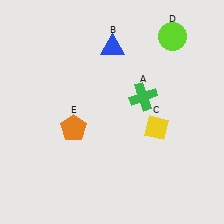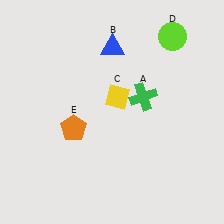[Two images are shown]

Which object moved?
The yellow diamond (C) moved left.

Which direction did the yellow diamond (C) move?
The yellow diamond (C) moved left.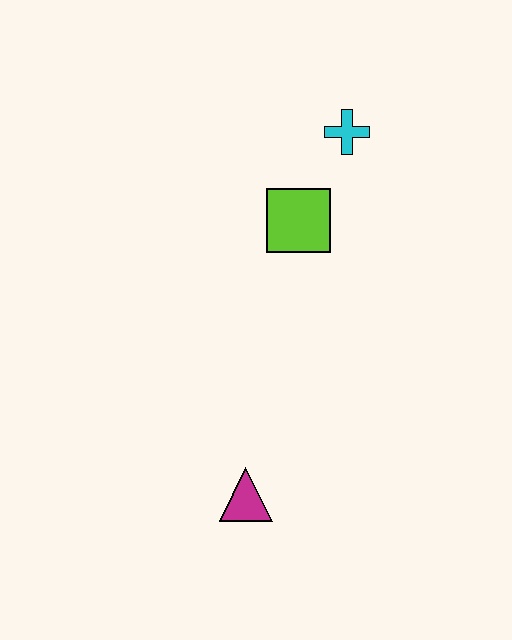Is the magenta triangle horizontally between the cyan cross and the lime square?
No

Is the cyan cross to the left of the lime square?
No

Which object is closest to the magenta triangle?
The lime square is closest to the magenta triangle.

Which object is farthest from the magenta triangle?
The cyan cross is farthest from the magenta triangle.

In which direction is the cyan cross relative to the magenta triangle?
The cyan cross is above the magenta triangle.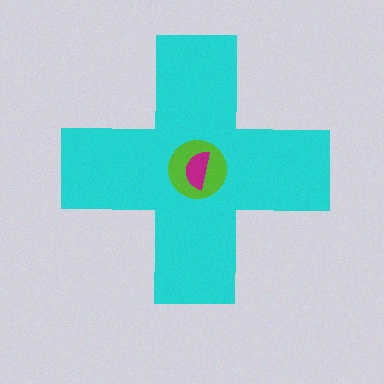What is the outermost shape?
The cyan cross.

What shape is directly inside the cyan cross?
The lime circle.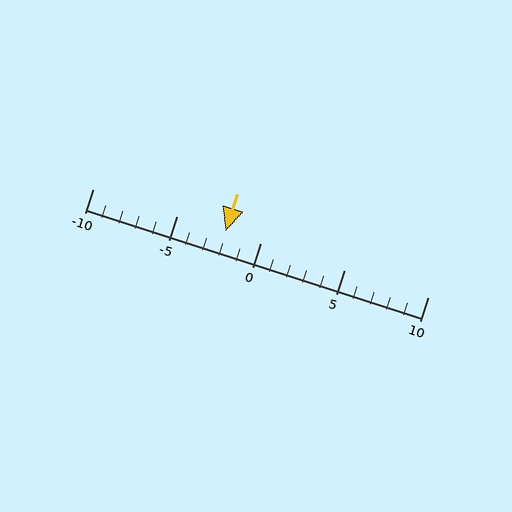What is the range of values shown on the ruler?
The ruler shows values from -10 to 10.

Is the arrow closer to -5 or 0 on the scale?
The arrow is closer to 0.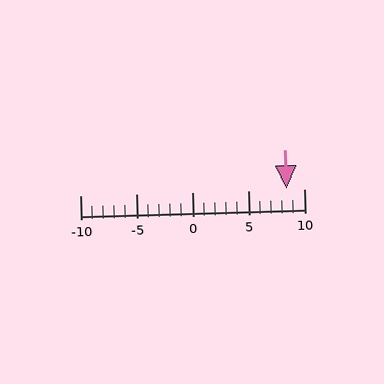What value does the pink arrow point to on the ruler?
The pink arrow points to approximately 8.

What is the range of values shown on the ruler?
The ruler shows values from -10 to 10.